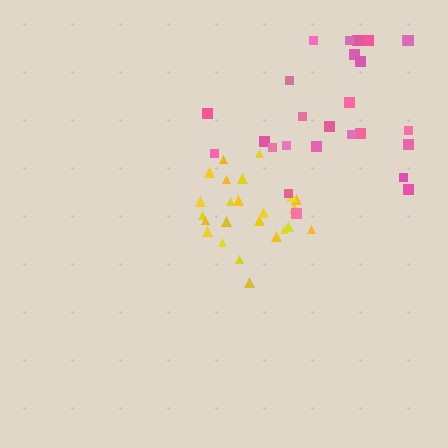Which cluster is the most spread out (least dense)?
Pink.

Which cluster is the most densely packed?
Yellow.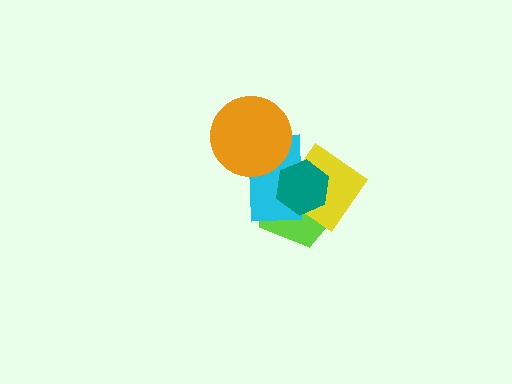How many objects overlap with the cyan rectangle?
4 objects overlap with the cyan rectangle.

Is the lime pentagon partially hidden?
Yes, it is partially covered by another shape.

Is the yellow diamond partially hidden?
Yes, it is partially covered by another shape.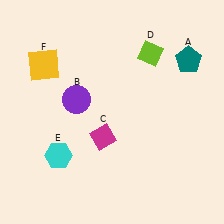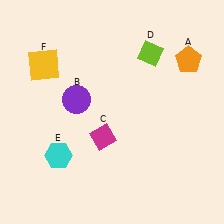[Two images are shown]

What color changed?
The pentagon (A) changed from teal in Image 1 to orange in Image 2.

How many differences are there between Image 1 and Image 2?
There is 1 difference between the two images.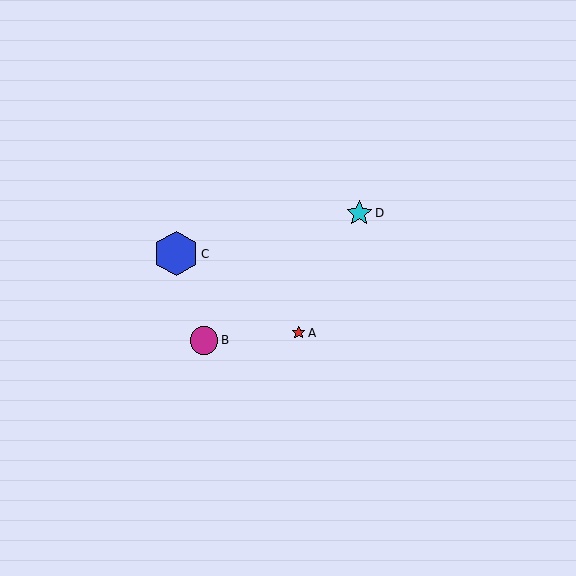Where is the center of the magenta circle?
The center of the magenta circle is at (204, 340).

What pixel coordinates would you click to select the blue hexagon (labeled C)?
Click at (176, 254) to select the blue hexagon C.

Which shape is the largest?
The blue hexagon (labeled C) is the largest.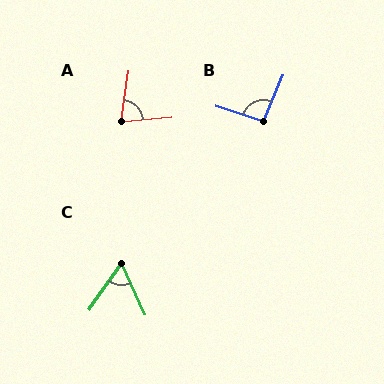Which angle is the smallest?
C, at approximately 59 degrees.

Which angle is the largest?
B, at approximately 95 degrees.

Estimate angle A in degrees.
Approximately 77 degrees.